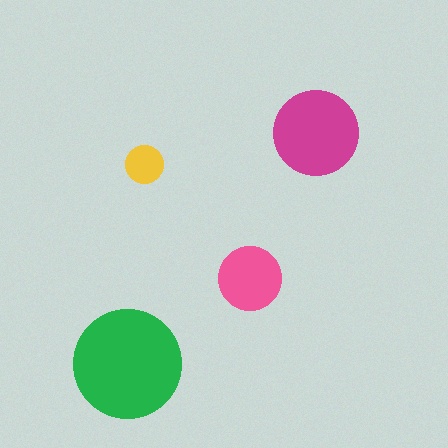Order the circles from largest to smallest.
the green one, the magenta one, the pink one, the yellow one.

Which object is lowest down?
The green circle is bottommost.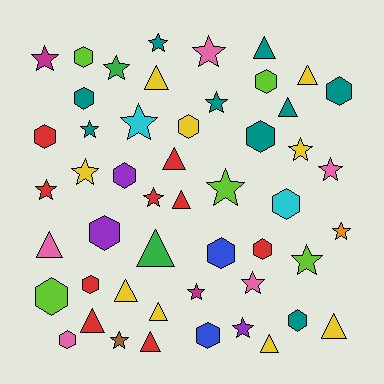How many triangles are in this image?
There are 14 triangles.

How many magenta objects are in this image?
There are 2 magenta objects.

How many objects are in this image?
There are 50 objects.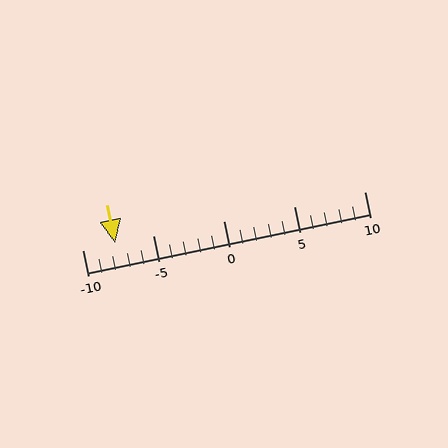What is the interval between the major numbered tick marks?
The major tick marks are spaced 5 units apart.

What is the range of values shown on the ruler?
The ruler shows values from -10 to 10.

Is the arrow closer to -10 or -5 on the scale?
The arrow is closer to -10.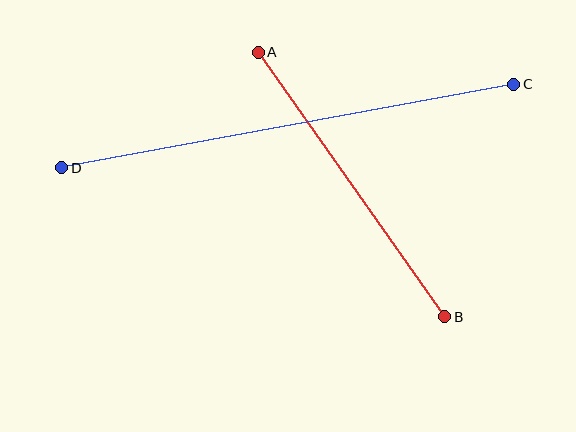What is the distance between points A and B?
The distance is approximately 324 pixels.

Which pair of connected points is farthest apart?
Points C and D are farthest apart.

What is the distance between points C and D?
The distance is approximately 460 pixels.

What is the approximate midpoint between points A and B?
The midpoint is at approximately (352, 185) pixels.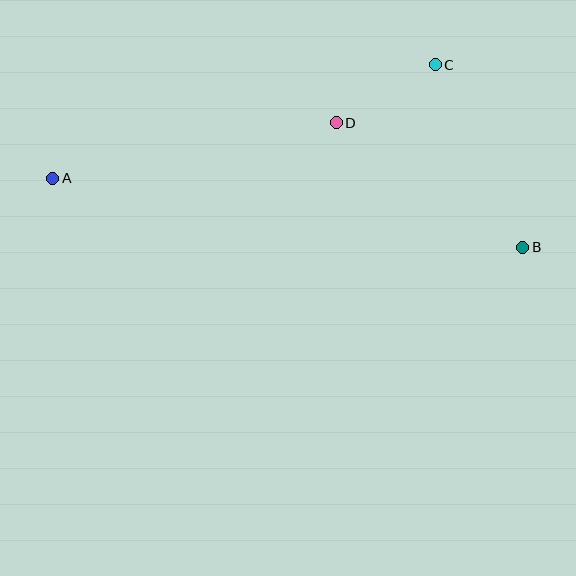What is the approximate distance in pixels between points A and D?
The distance between A and D is approximately 289 pixels.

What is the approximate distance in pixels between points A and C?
The distance between A and C is approximately 399 pixels.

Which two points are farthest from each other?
Points A and B are farthest from each other.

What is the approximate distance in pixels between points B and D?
The distance between B and D is approximately 224 pixels.